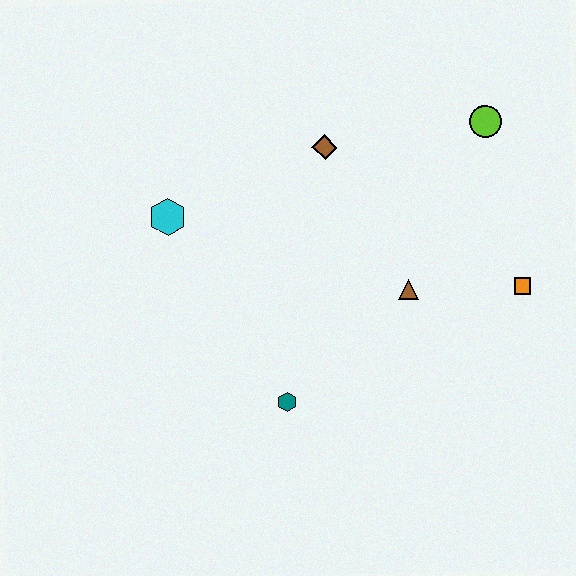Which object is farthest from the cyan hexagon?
The orange square is farthest from the cyan hexagon.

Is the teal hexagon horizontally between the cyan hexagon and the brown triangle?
Yes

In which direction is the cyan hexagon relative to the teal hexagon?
The cyan hexagon is above the teal hexagon.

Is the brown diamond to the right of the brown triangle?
No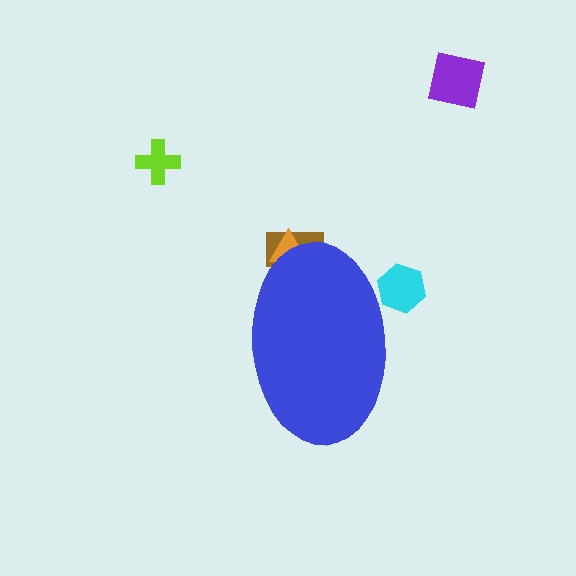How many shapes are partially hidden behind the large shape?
3 shapes are partially hidden.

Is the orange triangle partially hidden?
Yes, the orange triangle is partially hidden behind the blue ellipse.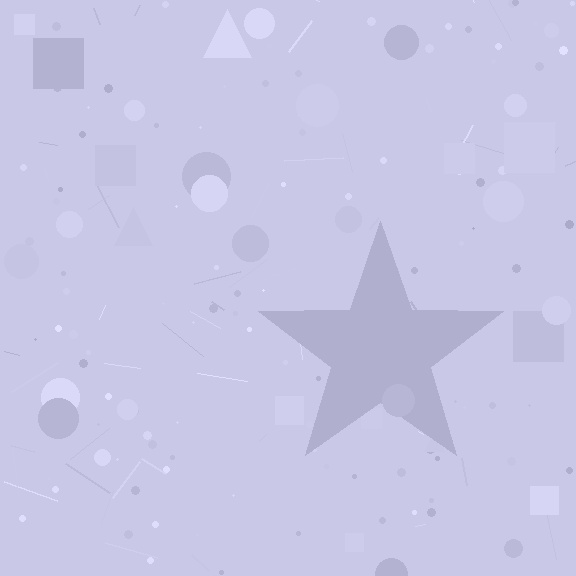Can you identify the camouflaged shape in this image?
The camouflaged shape is a star.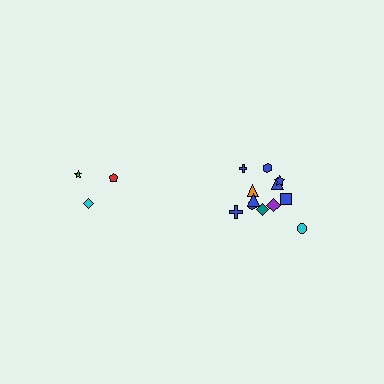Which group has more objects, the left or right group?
The right group.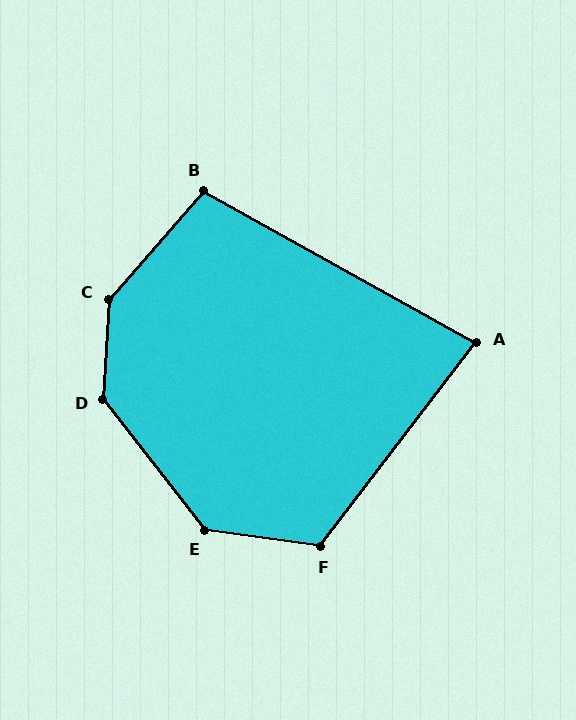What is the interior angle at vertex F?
Approximately 119 degrees (obtuse).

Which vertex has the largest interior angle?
C, at approximately 142 degrees.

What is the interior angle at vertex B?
Approximately 102 degrees (obtuse).